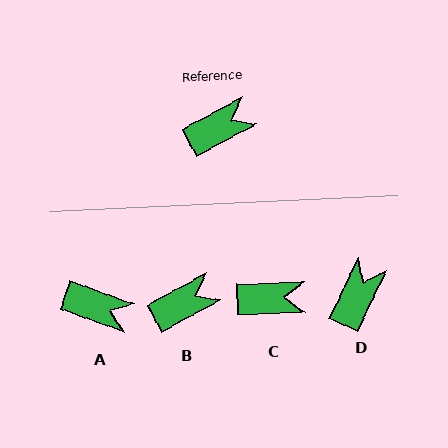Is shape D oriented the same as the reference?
No, it is off by about 36 degrees.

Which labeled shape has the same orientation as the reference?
B.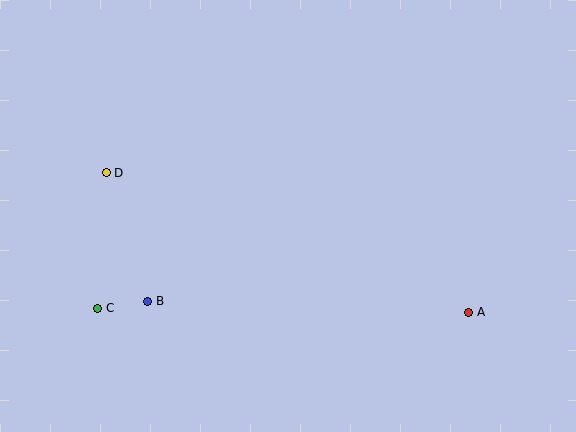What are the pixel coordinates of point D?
Point D is at (106, 173).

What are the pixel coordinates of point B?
Point B is at (148, 301).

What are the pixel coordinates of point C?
Point C is at (98, 308).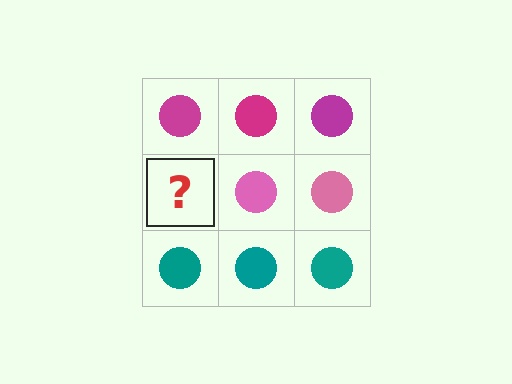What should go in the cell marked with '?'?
The missing cell should contain a pink circle.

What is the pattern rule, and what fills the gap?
The rule is that each row has a consistent color. The gap should be filled with a pink circle.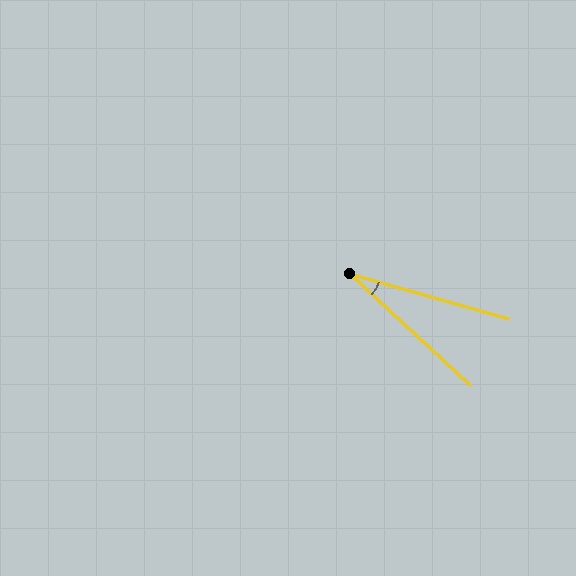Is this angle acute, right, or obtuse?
It is acute.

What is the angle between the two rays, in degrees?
Approximately 27 degrees.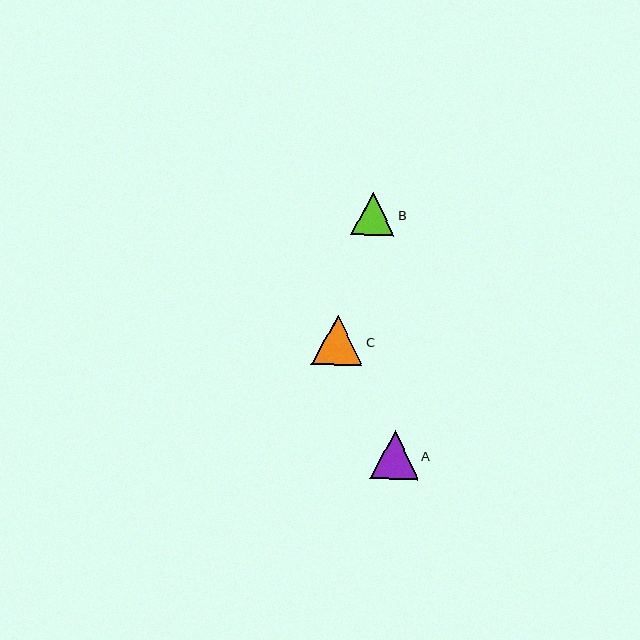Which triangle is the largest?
Triangle C is the largest with a size of approximately 51 pixels.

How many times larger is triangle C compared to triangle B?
Triangle C is approximately 1.2 times the size of triangle B.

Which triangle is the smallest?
Triangle B is the smallest with a size of approximately 43 pixels.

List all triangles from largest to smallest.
From largest to smallest: C, A, B.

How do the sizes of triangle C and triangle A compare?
Triangle C and triangle A are approximately the same size.